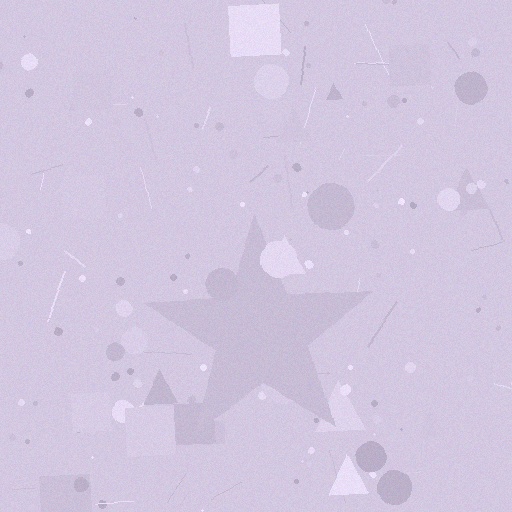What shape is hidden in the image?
A star is hidden in the image.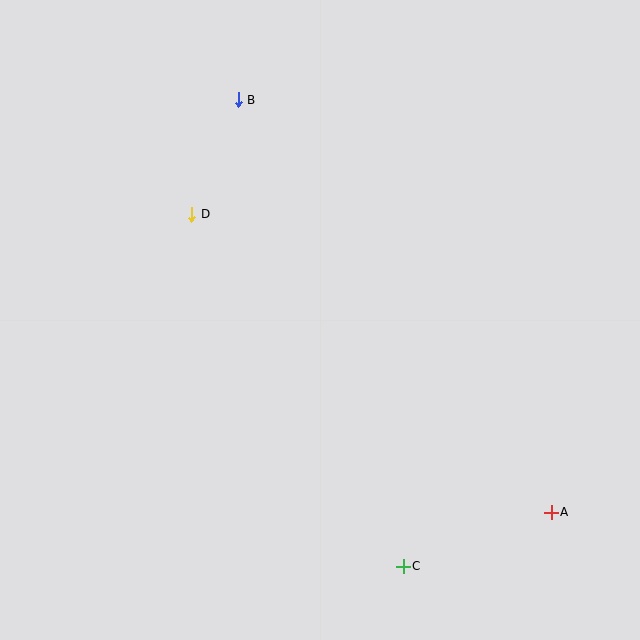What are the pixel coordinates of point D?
Point D is at (192, 214).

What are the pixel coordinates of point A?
Point A is at (551, 512).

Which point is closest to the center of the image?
Point D at (192, 214) is closest to the center.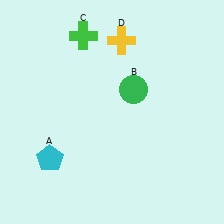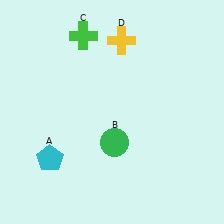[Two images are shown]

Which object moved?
The green circle (B) moved down.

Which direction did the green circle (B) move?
The green circle (B) moved down.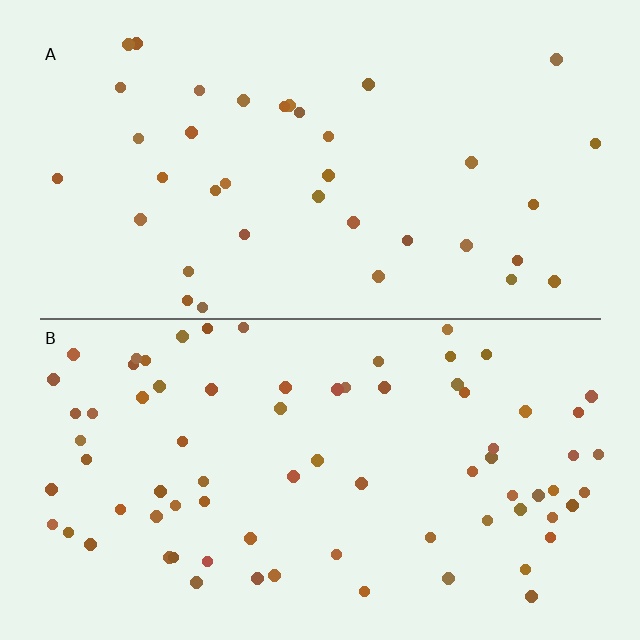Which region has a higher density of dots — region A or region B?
B (the bottom).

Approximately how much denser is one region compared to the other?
Approximately 2.1× — region B over region A.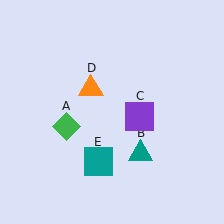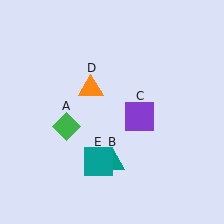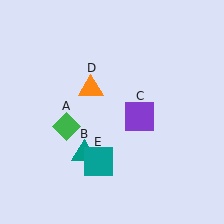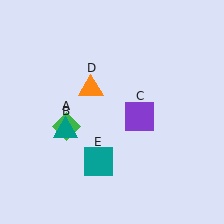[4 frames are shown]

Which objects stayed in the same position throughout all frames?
Green diamond (object A) and purple square (object C) and orange triangle (object D) and teal square (object E) remained stationary.